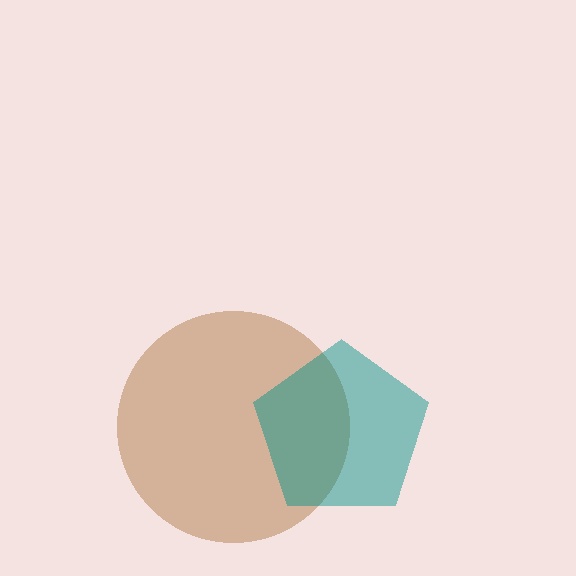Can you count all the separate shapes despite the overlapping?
Yes, there are 2 separate shapes.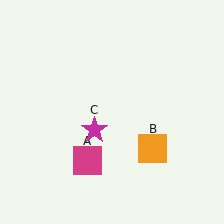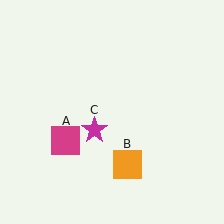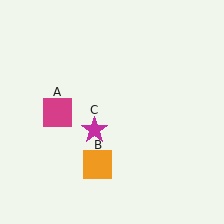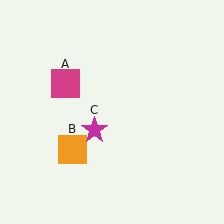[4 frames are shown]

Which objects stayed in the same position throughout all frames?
Magenta star (object C) remained stationary.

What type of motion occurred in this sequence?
The magenta square (object A), orange square (object B) rotated clockwise around the center of the scene.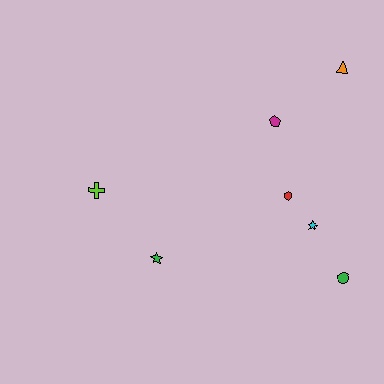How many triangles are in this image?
There is 1 triangle.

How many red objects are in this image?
There is 1 red object.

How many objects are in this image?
There are 7 objects.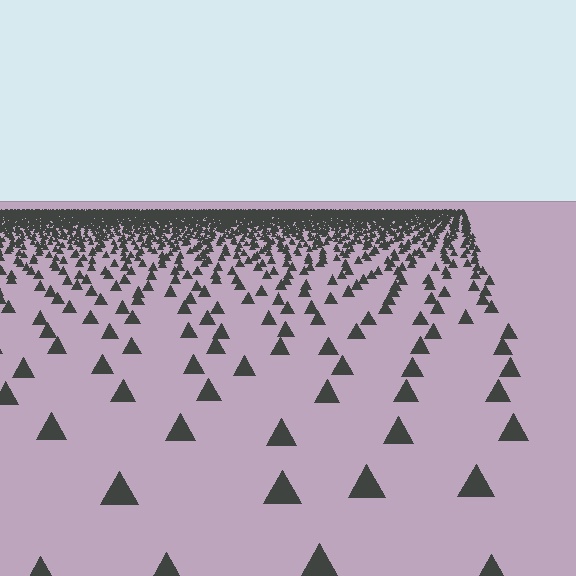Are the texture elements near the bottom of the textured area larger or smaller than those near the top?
Larger. Near the bottom, elements are closer to the viewer and appear at a bigger on-screen size.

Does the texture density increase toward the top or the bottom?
Density increases toward the top.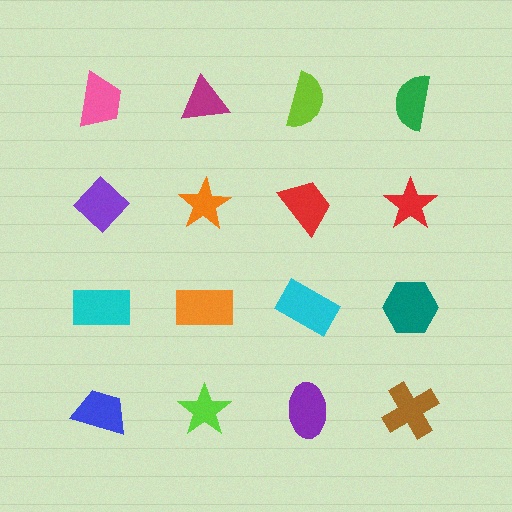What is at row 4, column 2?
A lime star.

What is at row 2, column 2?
An orange star.